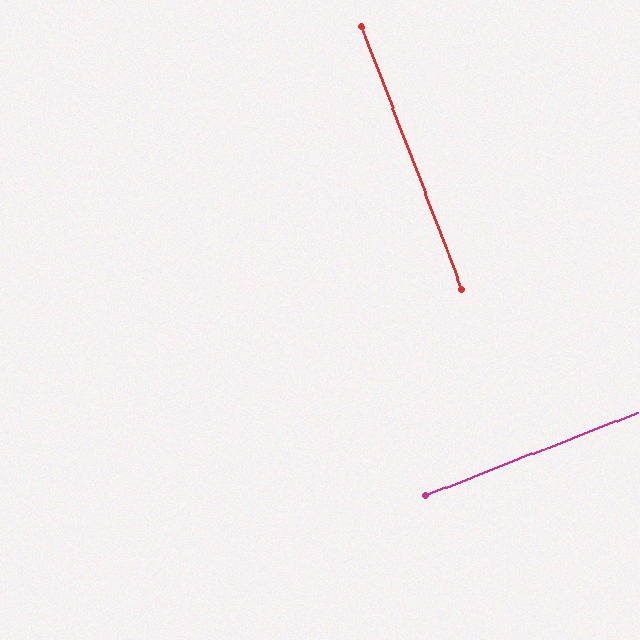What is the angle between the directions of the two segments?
Approximately 89 degrees.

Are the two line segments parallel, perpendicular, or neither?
Perpendicular — they meet at approximately 89°.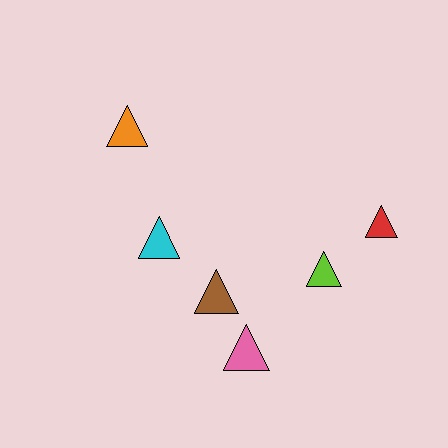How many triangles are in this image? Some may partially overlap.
There are 6 triangles.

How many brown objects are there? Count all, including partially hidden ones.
There is 1 brown object.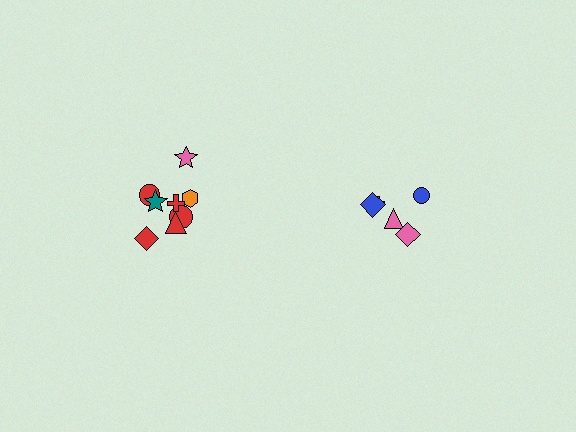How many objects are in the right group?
There are 5 objects.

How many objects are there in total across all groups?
There are 13 objects.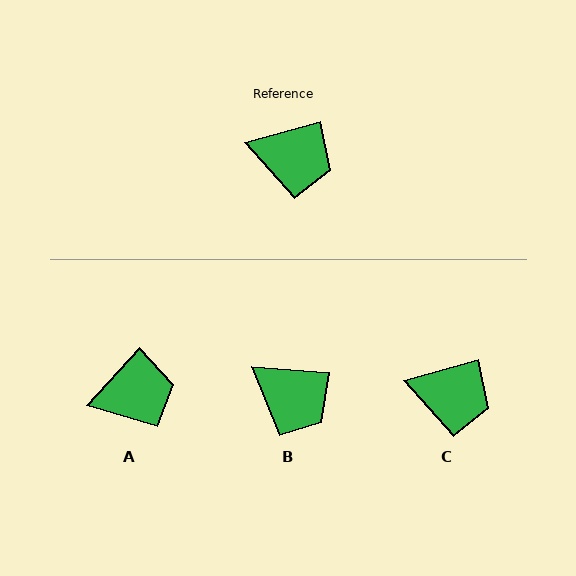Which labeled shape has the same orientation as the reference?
C.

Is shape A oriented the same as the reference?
No, it is off by about 31 degrees.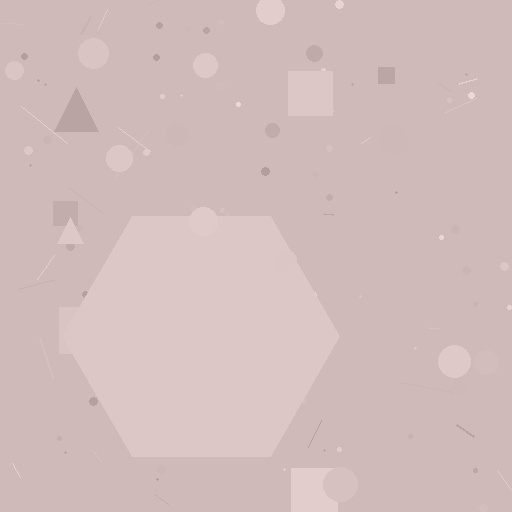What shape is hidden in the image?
A hexagon is hidden in the image.